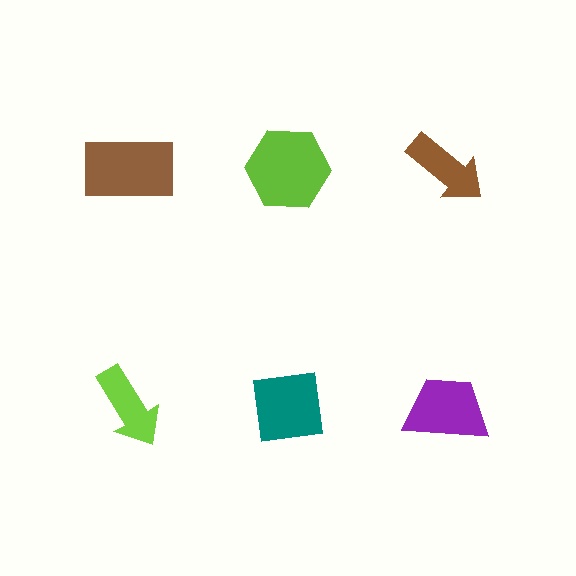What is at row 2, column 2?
A teal square.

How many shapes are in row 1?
3 shapes.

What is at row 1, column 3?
A brown arrow.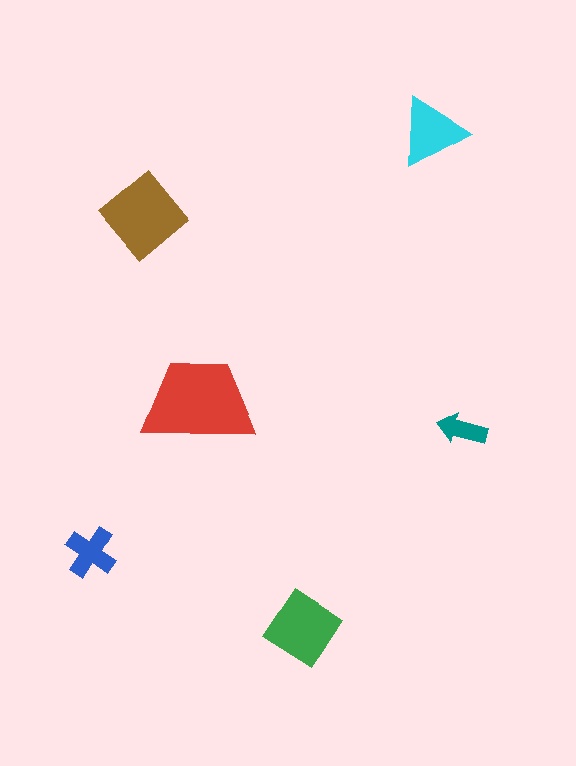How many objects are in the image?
There are 6 objects in the image.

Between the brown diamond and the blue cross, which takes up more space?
The brown diamond.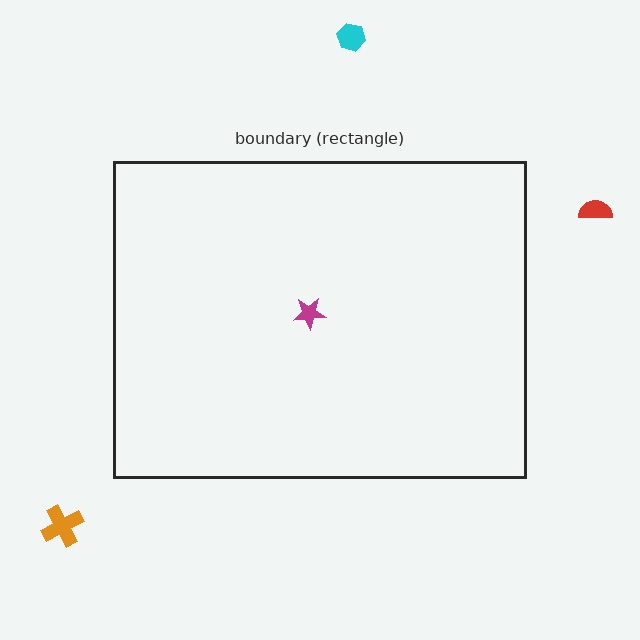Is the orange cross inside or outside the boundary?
Outside.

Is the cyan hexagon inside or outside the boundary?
Outside.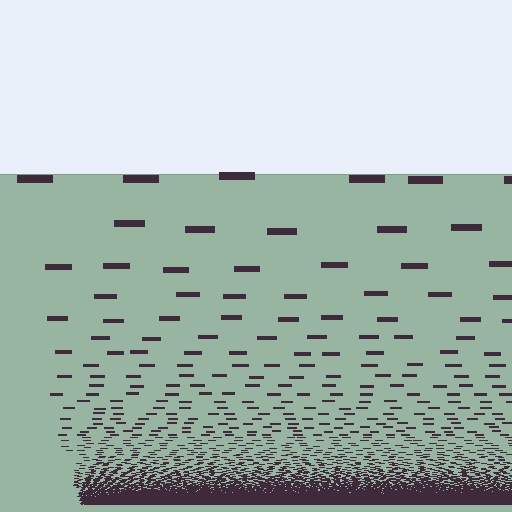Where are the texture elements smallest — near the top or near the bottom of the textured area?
Near the bottom.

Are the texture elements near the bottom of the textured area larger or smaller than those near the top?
Smaller. The gradient is inverted — elements near the bottom are smaller and denser.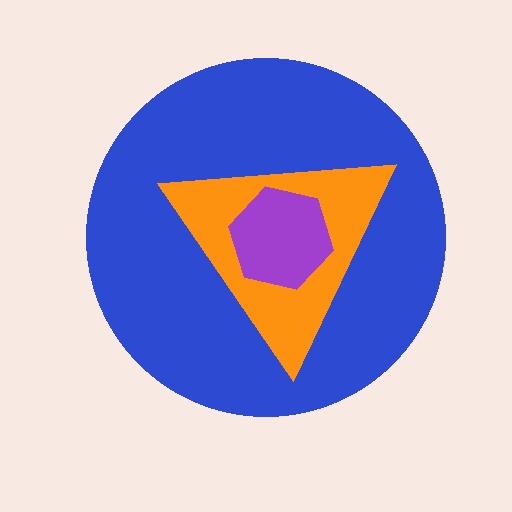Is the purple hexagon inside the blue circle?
Yes.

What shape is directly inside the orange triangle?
The purple hexagon.